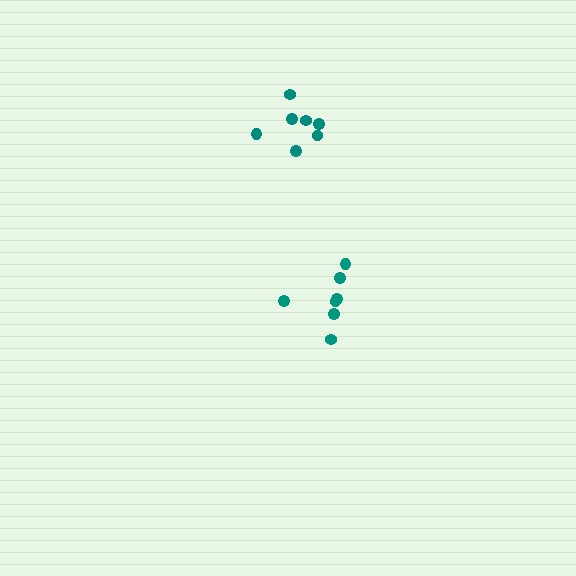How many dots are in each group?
Group 1: 7 dots, Group 2: 7 dots (14 total).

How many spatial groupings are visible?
There are 2 spatial groupings.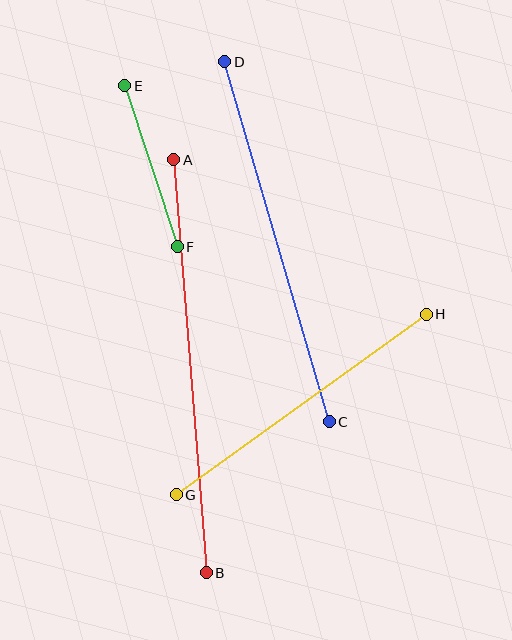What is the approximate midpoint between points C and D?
The midpoint is at approximately (277, 242) pixels.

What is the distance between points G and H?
The distance is approximately 308 pixels.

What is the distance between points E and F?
The distance is approximately 170 pixels.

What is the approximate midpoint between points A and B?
The midpoint is at approximately (190, 366) pixels.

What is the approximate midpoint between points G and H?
The midpoint is at approximately (301, 405) pixels.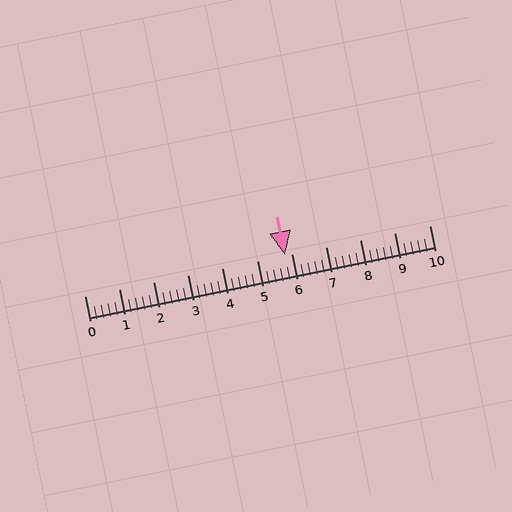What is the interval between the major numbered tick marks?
The major tick marks are spaced 1 units apart.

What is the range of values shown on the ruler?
The ruler shows values from 0 to 10.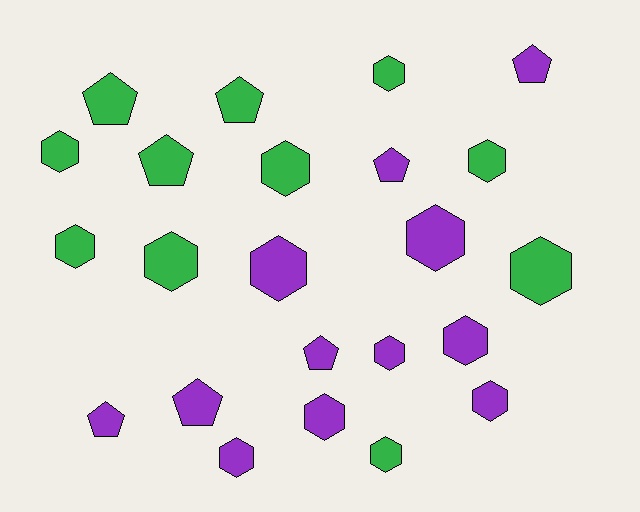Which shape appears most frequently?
Hexagon, with 15 objects.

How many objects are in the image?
There are 23 objects.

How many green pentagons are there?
There are 3 green pentagons.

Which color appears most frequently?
Purple, with 12 objects.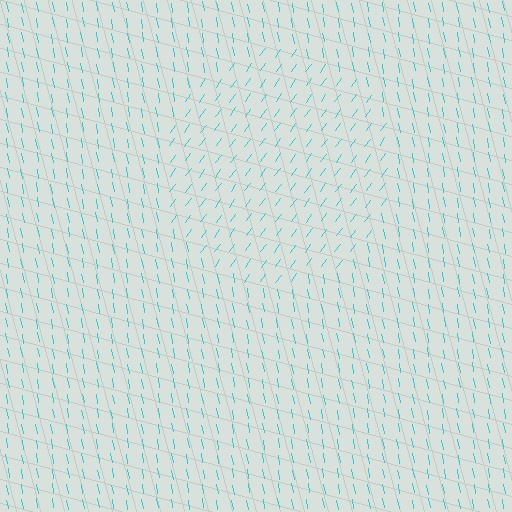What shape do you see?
I see a circle.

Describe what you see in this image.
The image is filled with small cyan line segments. A circle region in the image has lines oriented differently from the surrounding lines, creating a visible texture boundary.